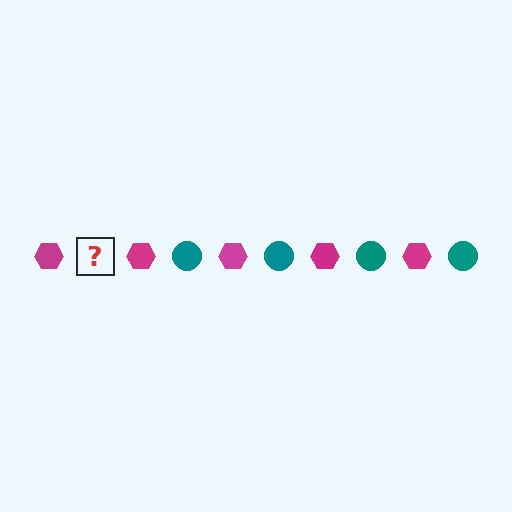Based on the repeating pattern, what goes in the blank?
The blank should be a teal circle.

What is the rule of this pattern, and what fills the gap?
The rule is that the pattern alternates between magenta hexagon and teal circle. The gap should be filled with a teal circle.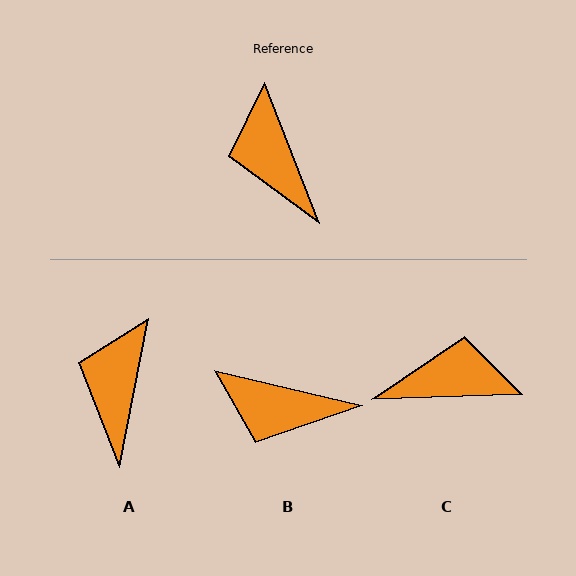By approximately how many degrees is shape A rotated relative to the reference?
Approximately 32 degrees clockwise.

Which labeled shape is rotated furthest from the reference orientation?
C, about 109 degrees away.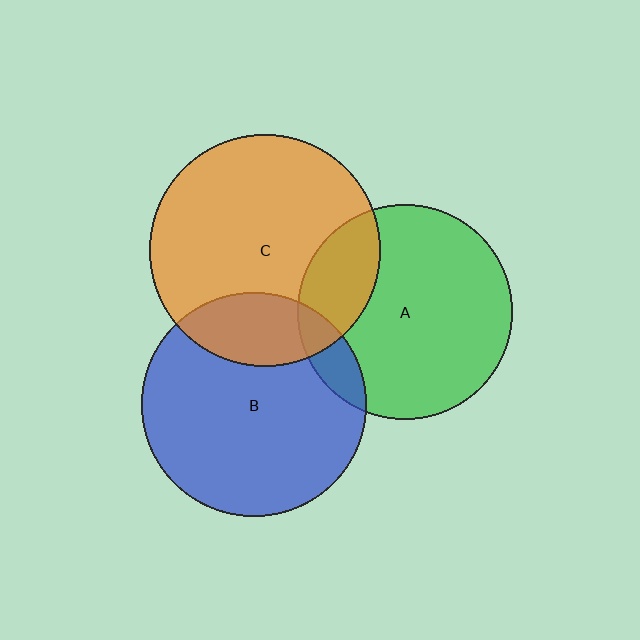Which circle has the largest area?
Circle C (orange).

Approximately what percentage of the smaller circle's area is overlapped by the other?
Approximately 20%.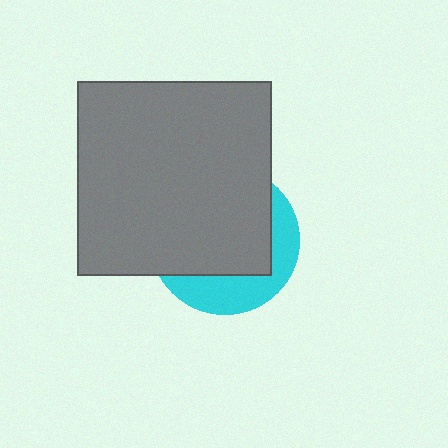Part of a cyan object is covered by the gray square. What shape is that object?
It is a circle.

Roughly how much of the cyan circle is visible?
A small part of it is visible (roughly 33%).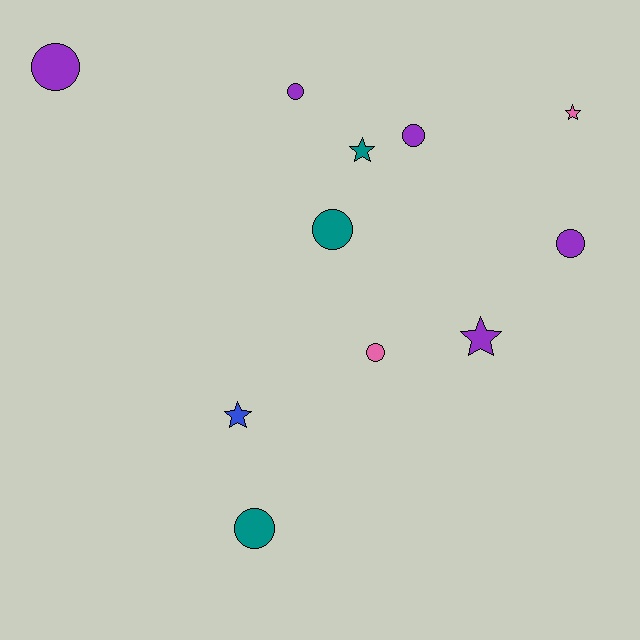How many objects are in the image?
There are 11 objects.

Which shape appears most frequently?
Circle, with 7 objects.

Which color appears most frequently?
Purple, with 5 objects.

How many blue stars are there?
There is 1 blue star.